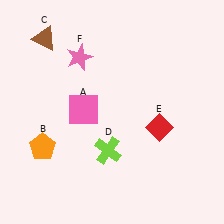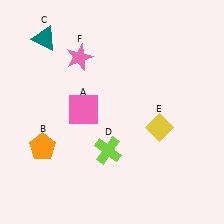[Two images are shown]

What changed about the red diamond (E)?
In Image 1, E is red. In Image 2, it changed to yellow.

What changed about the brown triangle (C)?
In Image 1, C is brown. In Image 2, it changed to teal.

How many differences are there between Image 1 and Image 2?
There are 2 differences between the two images.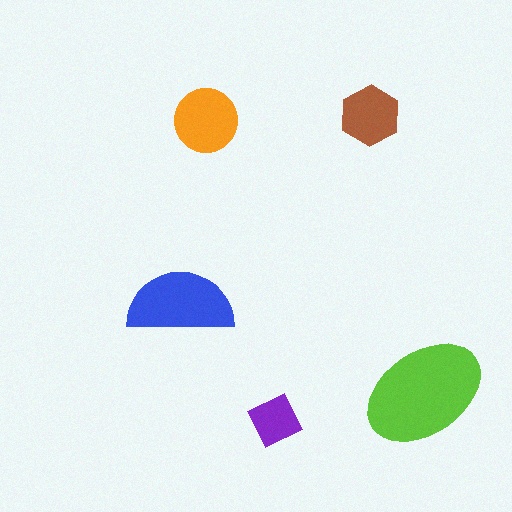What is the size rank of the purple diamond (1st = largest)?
5th.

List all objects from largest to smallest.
The lime ellipse, the blue semicircle, the orange circle, the brown hexagon, the purple diamond.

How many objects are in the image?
There are 5 objects in the image.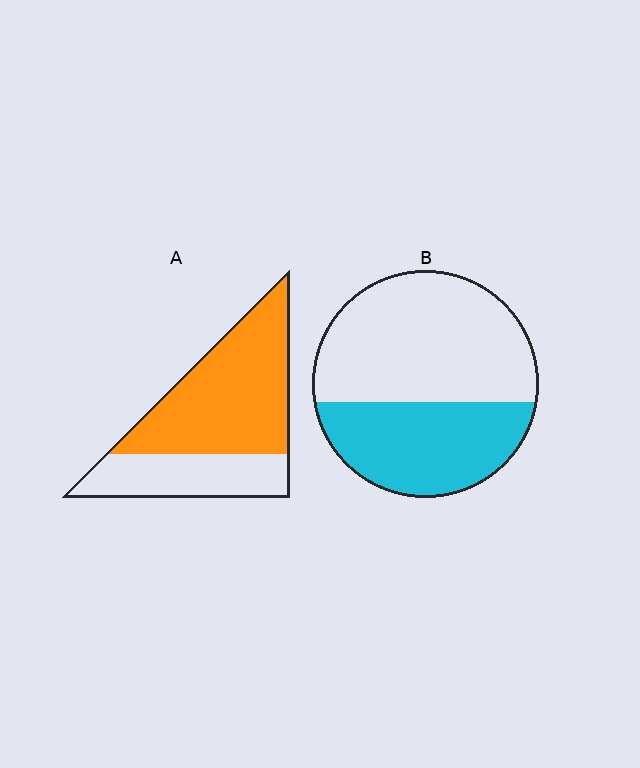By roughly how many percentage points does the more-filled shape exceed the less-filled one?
By roughly 25 percentage points (A over B).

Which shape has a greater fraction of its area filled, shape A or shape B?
Shape A.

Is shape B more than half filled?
No.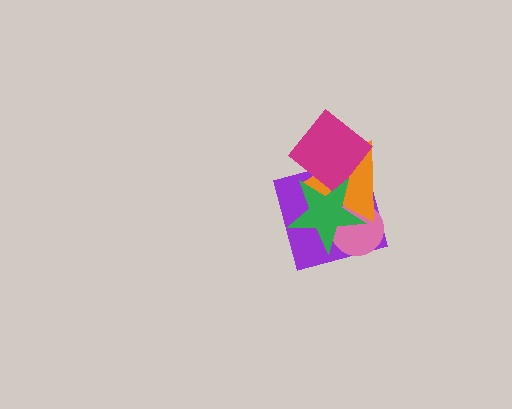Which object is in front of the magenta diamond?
The green star is in front of the magenta diamond.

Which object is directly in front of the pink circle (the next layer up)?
The orange triangle is directly in front of the pink circle.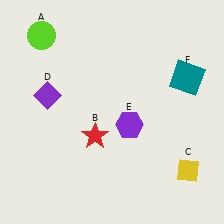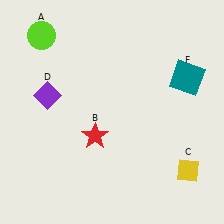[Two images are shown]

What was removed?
The purple hexagon (E) was removed in Image 2.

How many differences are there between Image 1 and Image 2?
There is 1 difference between the two images.